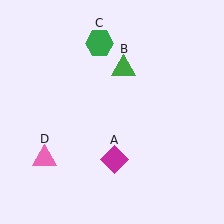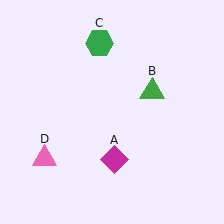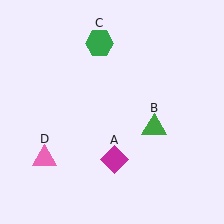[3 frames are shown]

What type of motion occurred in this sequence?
The green triangle (object B) rotated clockwise around the center of the scene.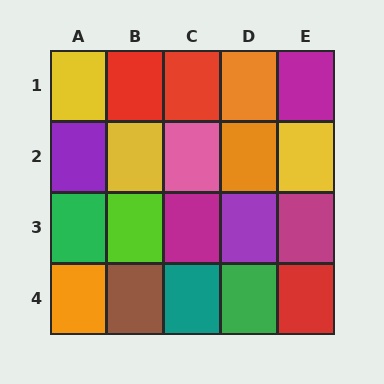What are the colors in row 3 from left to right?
Green, lime, magenta, purple, magenta.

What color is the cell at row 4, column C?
Teal.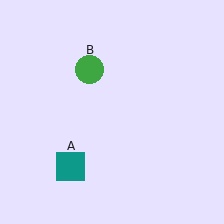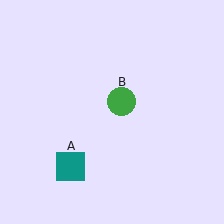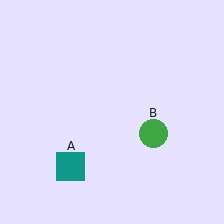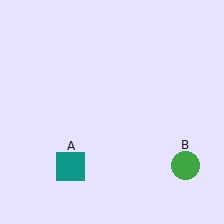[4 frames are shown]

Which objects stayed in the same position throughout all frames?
Teal square (object A) remained stationary.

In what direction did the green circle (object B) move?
The green circle (object B) moved down and to the right.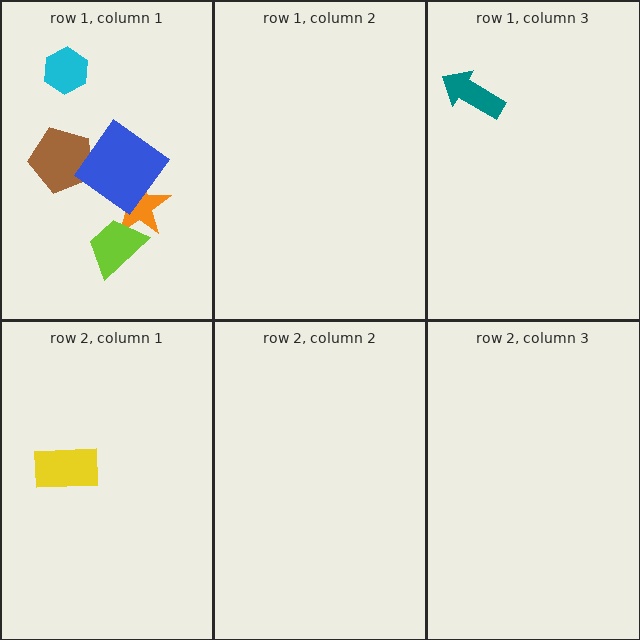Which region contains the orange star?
The row 1, column 1 region.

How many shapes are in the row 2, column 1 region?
1.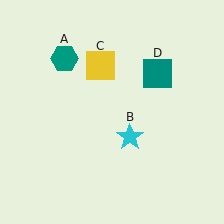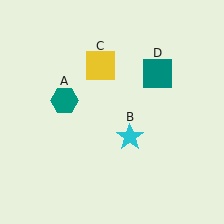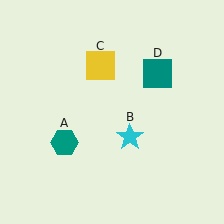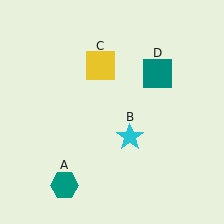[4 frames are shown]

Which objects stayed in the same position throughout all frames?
Cyan star (object B) and yellow square (object C) and teal square (object D) remained stationary.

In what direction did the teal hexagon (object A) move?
The teal hexagon (object A) moved down.